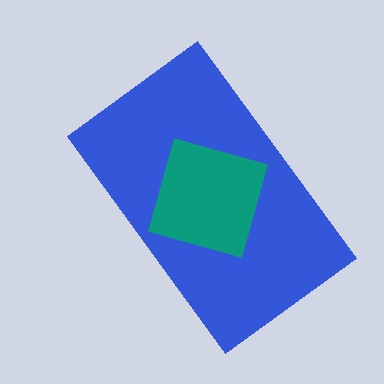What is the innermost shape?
The teal diamond.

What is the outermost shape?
The blue rectangle.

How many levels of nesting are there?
2.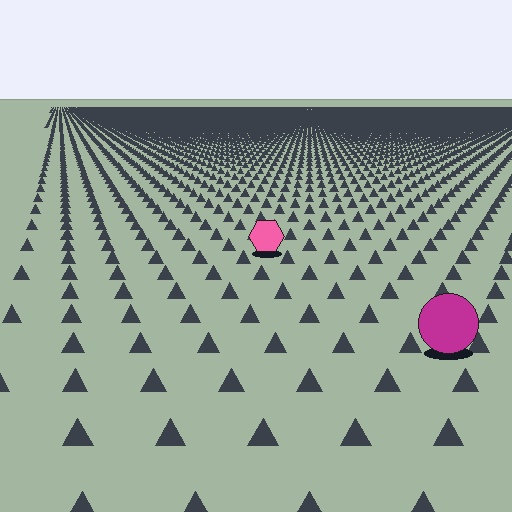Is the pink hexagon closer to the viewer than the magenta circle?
No. The magenta circle is closer — you can tell from the texture gradient: the ground texture is coarser near it.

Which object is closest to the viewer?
The magenta circle is closest. The texture marks near it are larger and more spread out.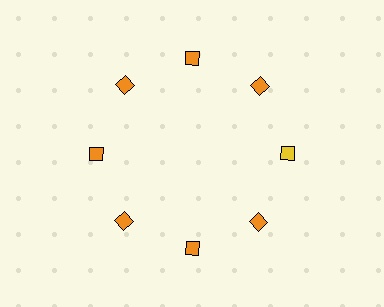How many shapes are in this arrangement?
There are 8 shapes arranged in a ring pattern.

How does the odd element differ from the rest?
It has a different color: yellow instead of orange.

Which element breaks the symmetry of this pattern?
The yellow diamond at roughly the 3 o'clock position breaks the symmetry. All other shapes are orange diamonds.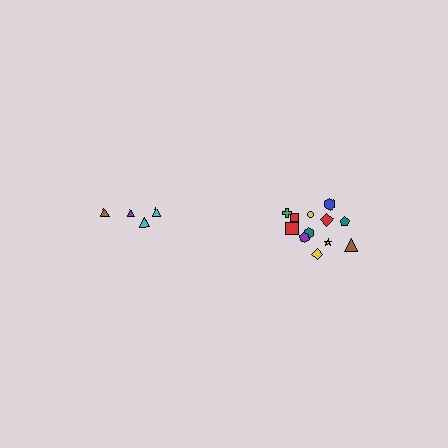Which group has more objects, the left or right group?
The right group.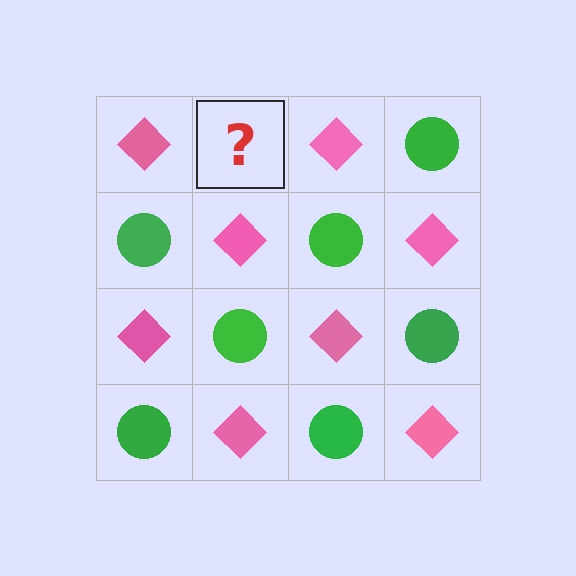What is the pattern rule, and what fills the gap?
The rule is that it alternates pink diamond and green circle in a checkerboard pattern. The gap should be filled with a green circle.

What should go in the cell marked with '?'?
The missing cell should contain a green circle.